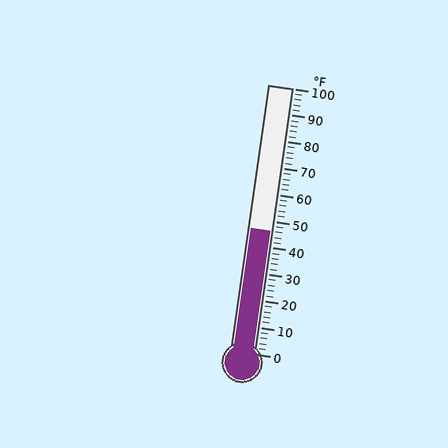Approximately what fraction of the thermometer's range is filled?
The thermometer is filled to approximately 45% of its range.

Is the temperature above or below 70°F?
The temperature is below 70°F.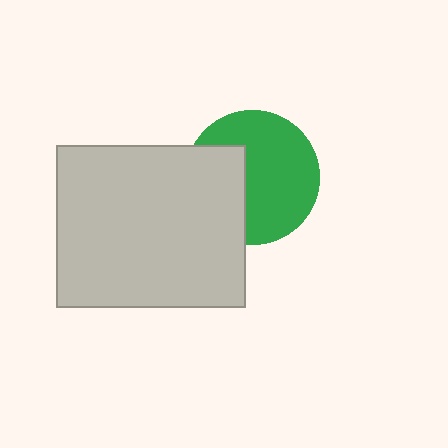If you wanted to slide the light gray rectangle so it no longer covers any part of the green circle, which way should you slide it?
Slide it left — that is the most direct way to separate the two shapes.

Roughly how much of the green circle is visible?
Most of it is visible (roughly 65%).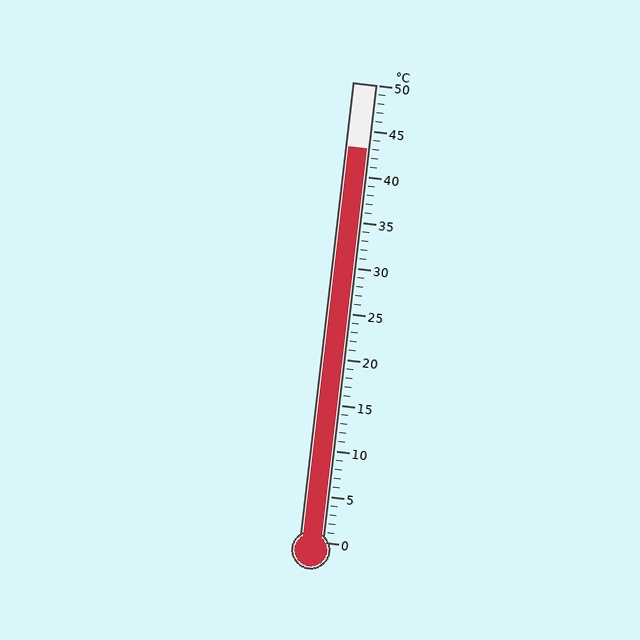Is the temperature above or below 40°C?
The temperature is above 40°C.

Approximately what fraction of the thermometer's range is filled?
The thermometer is filled to approximately 85% of its range.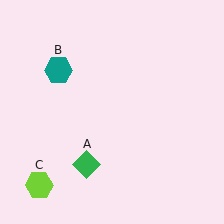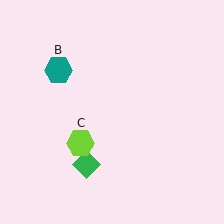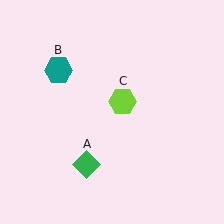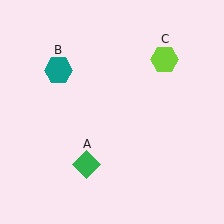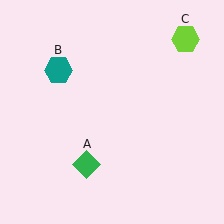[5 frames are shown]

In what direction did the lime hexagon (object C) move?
The lime hexagon (object C) moved up and to the right.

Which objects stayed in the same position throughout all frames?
Green diamond (object A) and teal hexagon (object B) remained stationary.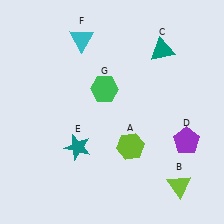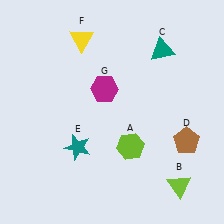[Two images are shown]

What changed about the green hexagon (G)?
In Image 1, G is green. In Image 2, it changed to magenta.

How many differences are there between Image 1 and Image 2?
There are 3 differences between the two images.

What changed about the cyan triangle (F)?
In Image 1, F is cyan. In Image 2, it changed to yellow.